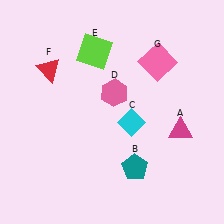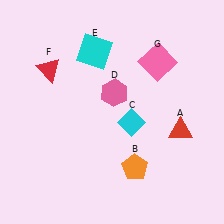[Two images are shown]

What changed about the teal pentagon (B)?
In Image 1, B is teal. In Image 2, it changed to orange.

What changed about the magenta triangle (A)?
In Image 1, A is magenta. In Image 2, it changed to red.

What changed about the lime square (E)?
In Image 1, E is lime. In Image 2, it changed to cyan.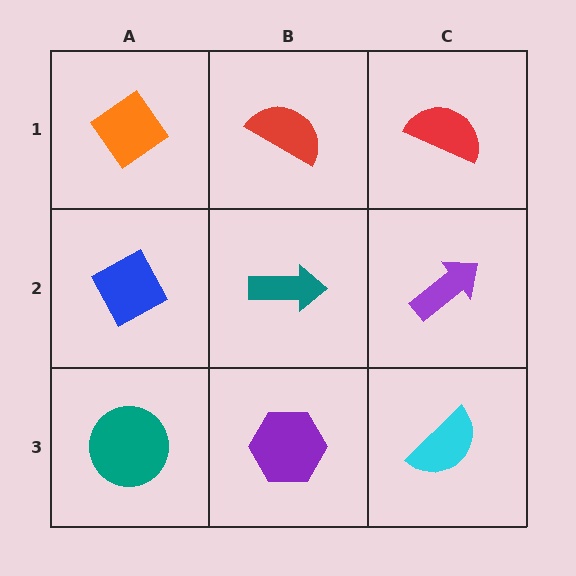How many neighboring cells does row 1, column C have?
2.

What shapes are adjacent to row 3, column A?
A blue diamond (row 2, column A), a purple hexagon (row 3, column B).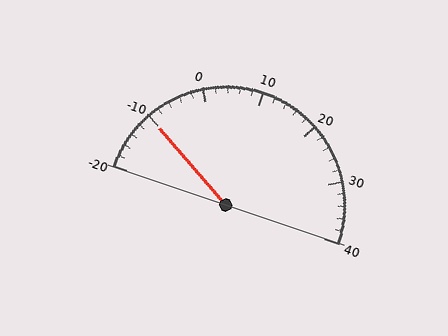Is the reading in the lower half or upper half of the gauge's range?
The reading is in the lower half of the range (-20 to 40).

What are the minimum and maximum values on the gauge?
The gauge ranges from -20 to 40.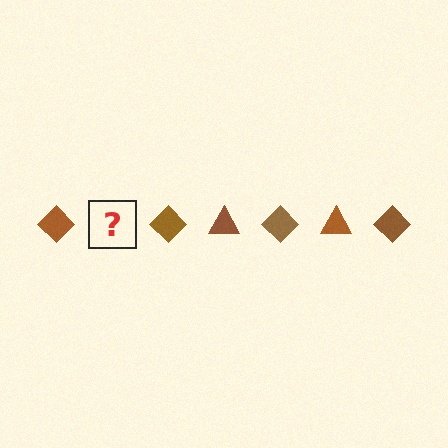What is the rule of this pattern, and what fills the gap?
The rule is that the pattern cycles through diamond, triangle shapes in brown. The gap should be filled with a brown triangle.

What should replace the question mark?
The question mark should be replaced with a brown triangle.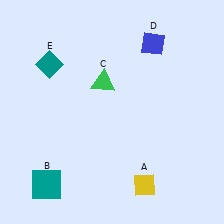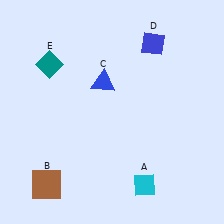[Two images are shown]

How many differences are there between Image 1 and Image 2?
There are 3 differences between the two images.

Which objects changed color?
A changed from yellow to cyan. B changed from teal to brown. C changed from green to blue.